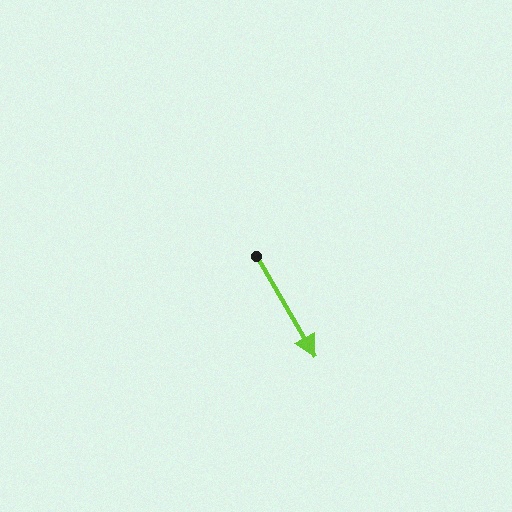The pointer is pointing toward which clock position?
Roughly 5 o'clock.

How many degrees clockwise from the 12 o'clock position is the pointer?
Approximately 150 degrees.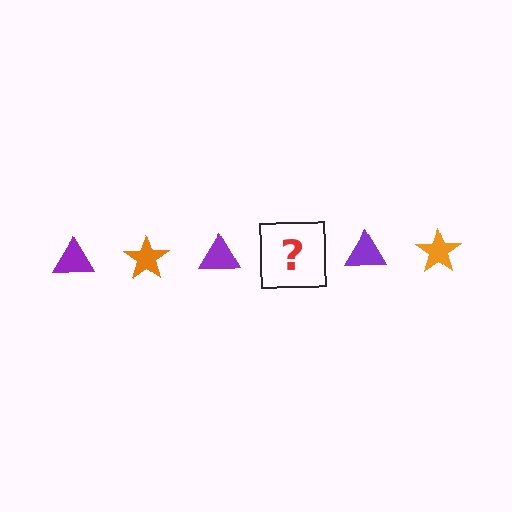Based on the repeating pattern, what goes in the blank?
The blank should be an orange star.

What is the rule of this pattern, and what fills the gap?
The rule is that the pattern alternates between purple triangle and orange star. The gap should be filled with an orange star.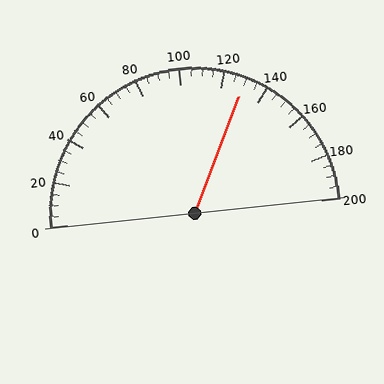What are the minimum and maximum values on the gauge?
The gauge ranges from 0 to 200.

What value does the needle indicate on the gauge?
The needle indicates approximately 130.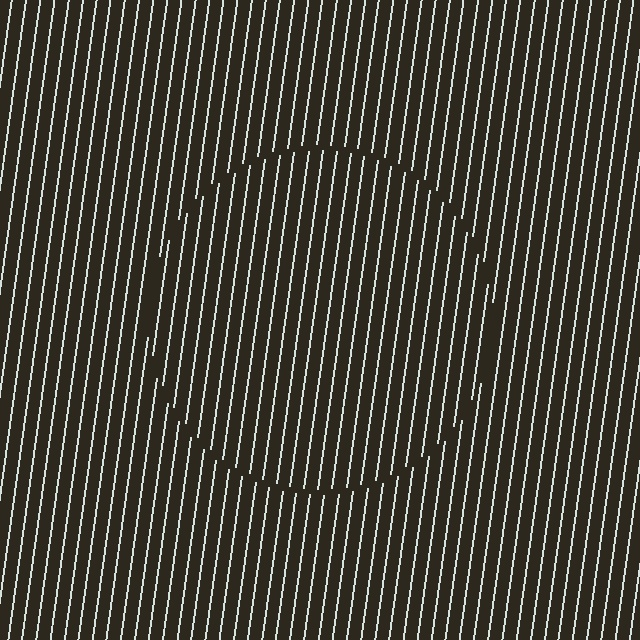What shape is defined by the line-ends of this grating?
An illusory circle. The interior of the shape contains the same grating, shifted by half a period — the contour is defined by the phase discontinuity where line-ends from the inner and outer gratings abut.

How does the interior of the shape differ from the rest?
The interior of the shape contains the same grating, shifted by half a period — the contour is defined by the phase discontinuity where line-ends from the inner and outer gratings abut.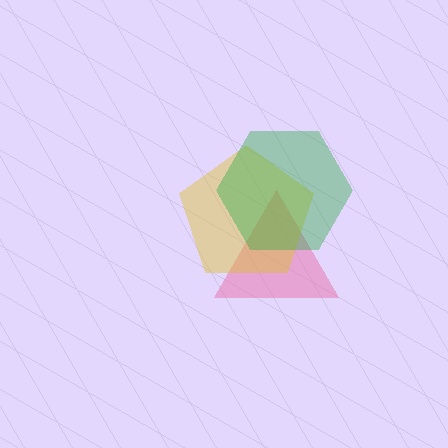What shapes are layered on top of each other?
The layered shapes are: a pink triangle, a yellow pentagon, a green hexagon.